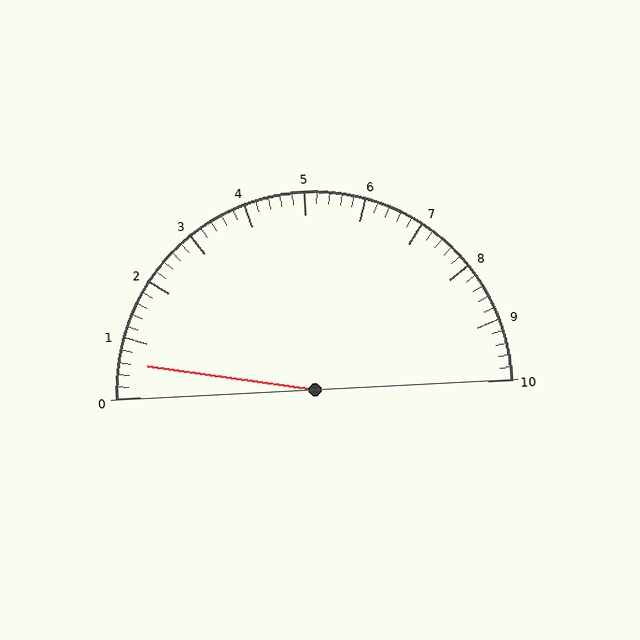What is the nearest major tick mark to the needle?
The nearest major tick mark is 1.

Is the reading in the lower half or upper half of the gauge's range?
The reading is in the lower half of the range (0 to 10).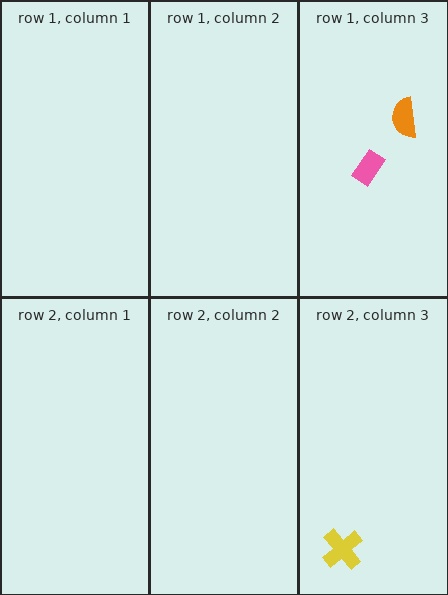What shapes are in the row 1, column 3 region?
The pink rectangle, the orange semicircle.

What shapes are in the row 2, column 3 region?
The yellow cross.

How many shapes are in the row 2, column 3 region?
1.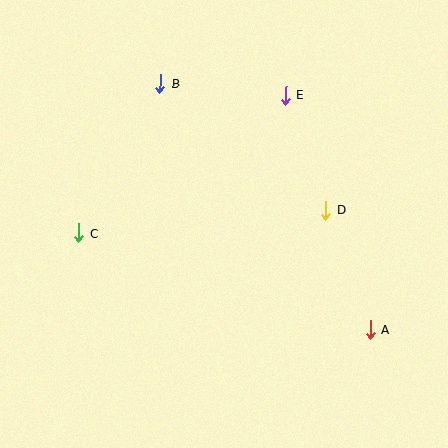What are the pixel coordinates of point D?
Point D is at (326, 210).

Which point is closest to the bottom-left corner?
Point C is closest to the bottom-left corner.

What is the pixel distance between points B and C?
The distance between B and C is 170 pixels.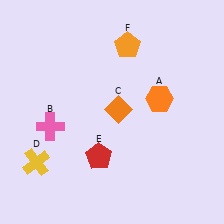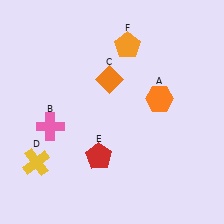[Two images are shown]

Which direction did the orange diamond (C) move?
The orange diamond (C) moved up.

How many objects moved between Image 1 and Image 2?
1 object moved between the two images.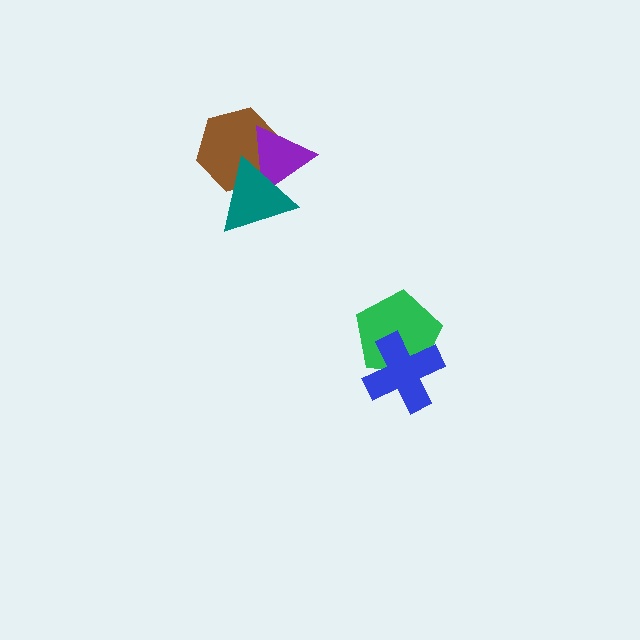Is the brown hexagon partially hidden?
Yes, it is partially covered by another shape.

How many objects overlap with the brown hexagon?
2 objects overlap with the brown hexagon.